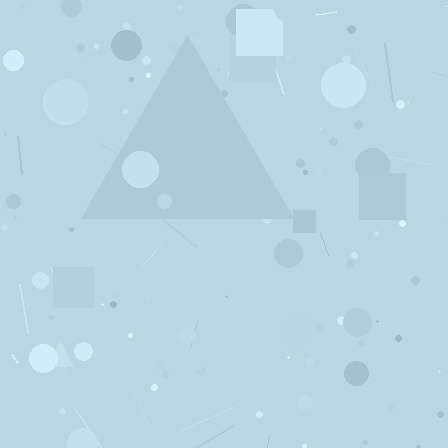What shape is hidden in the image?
A triangle is hidden in the image.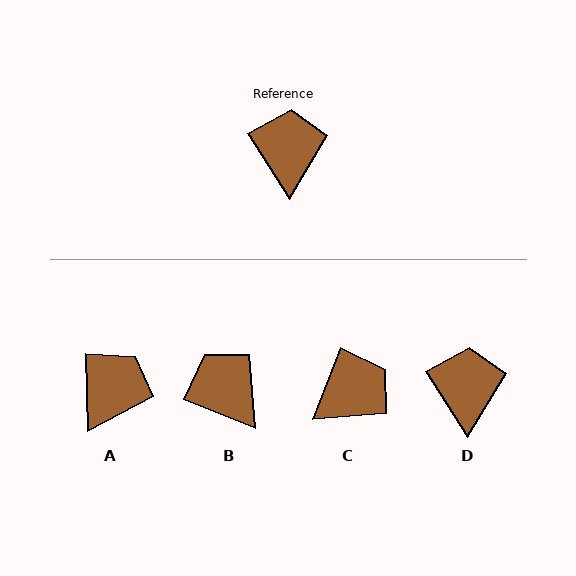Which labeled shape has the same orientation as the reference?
D.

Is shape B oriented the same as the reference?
No, it is off by about 36 degrees.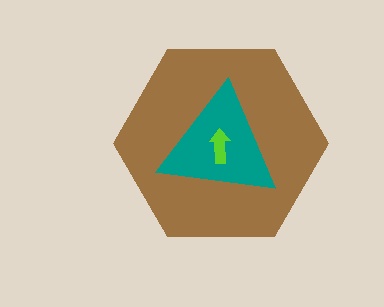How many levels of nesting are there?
3.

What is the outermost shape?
The brown hexagon.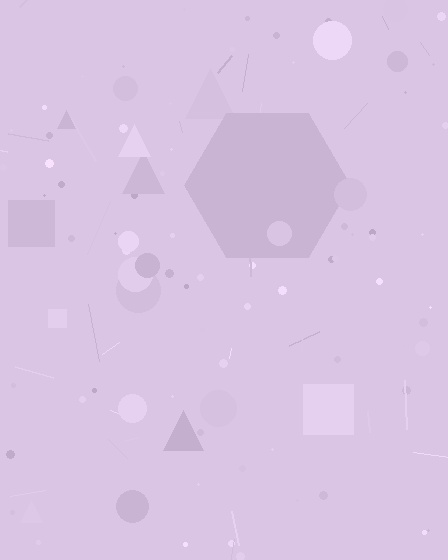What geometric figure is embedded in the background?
A hexagon is embedded in the background.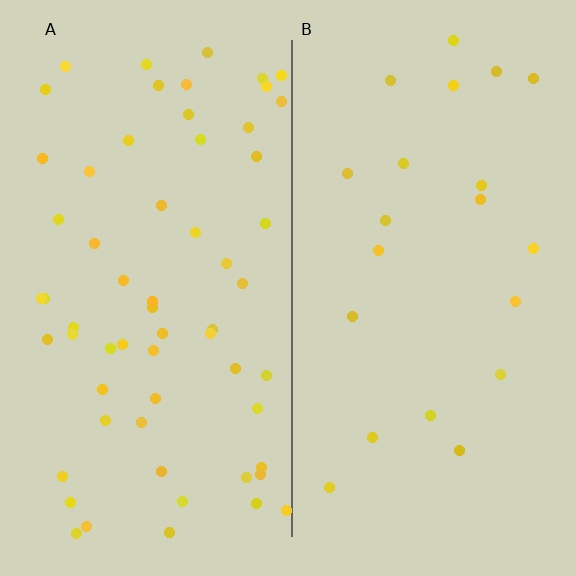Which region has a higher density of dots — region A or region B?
A (the left).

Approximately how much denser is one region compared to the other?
Approximately 2.9× — region A over region B.